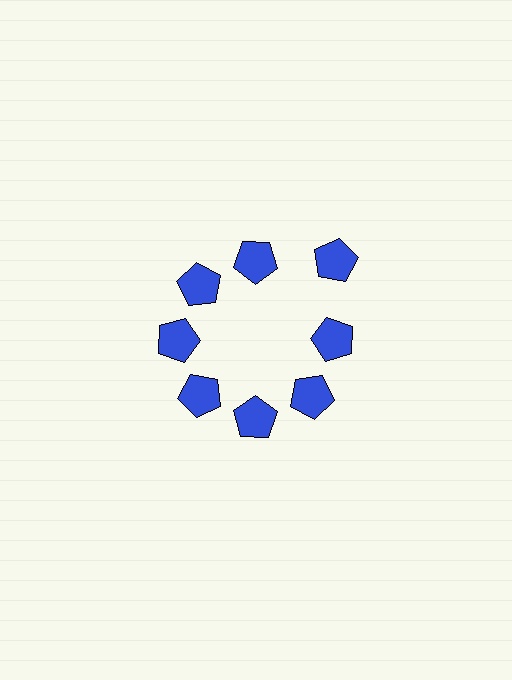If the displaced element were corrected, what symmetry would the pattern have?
It would have 8-fold rotational symmetry — the pattern would map onto itself every 45 degrees.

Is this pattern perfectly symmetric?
No. The 8 blue pentagons are arranged in a ring, but one element near the 2 o'clock position is pushed outward from the center, breaking the 8-fold rotational symmetry.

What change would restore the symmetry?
The symmetry would be restored by moving it inward, back onto the ring so that all 8 pentagons sit at equal angles and equal distance from the center.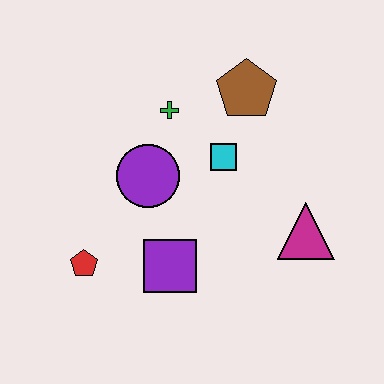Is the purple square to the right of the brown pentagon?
No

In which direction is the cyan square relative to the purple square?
The cyan square is above the purple square.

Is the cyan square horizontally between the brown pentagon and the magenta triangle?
No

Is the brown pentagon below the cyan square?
No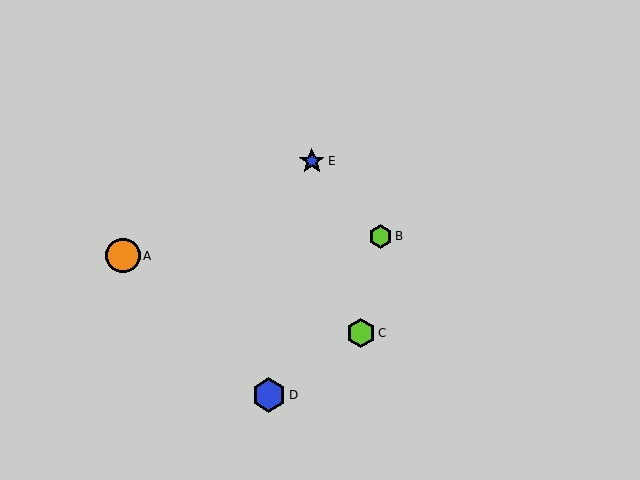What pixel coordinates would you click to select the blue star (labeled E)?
Click at (312, 161) to select the blue star E.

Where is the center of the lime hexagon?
The center of the lime hexagon is at (361, 333).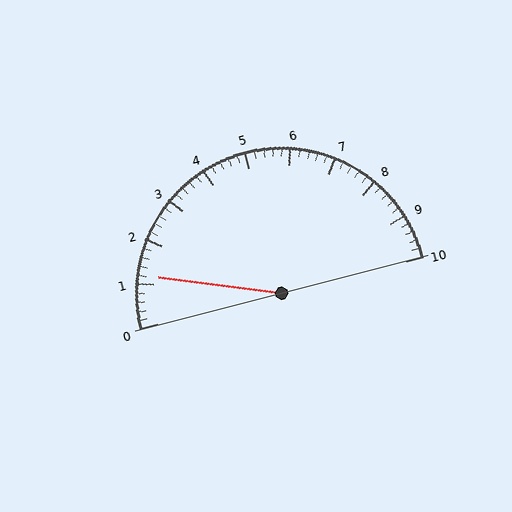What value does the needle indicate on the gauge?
The needle indicates approximately 1.2.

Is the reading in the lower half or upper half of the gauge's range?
The reading is in the lower half of the range (0 to 10).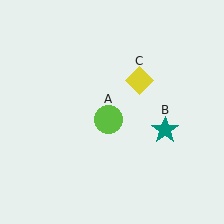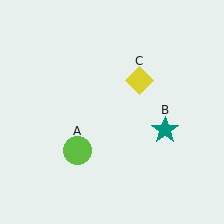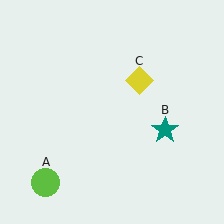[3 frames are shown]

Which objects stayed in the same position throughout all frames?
Teal star (object B) and yellow diamond (object C) remained stationary.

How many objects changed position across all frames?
1 object changed position: lime circle (object A).